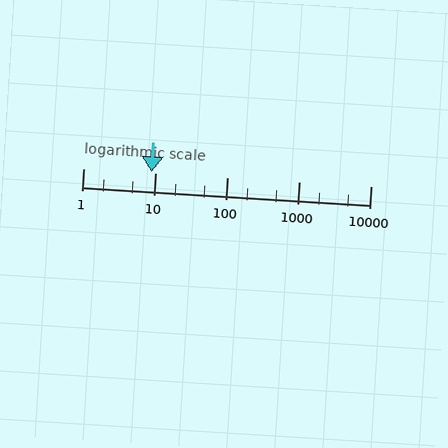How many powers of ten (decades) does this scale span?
The scale spans 4 decades, from 1 to 10000.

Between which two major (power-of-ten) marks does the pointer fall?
The pointer is between 1 and 10.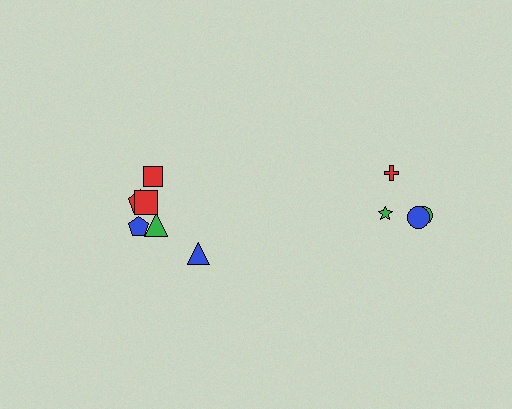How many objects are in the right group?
There are 4 objects.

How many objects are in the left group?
There are 6 objects.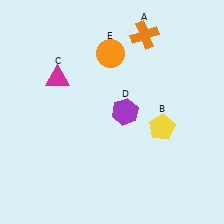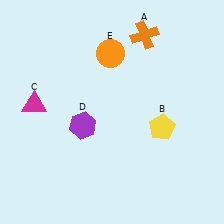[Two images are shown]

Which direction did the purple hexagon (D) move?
The purple hexagon (D) moved left.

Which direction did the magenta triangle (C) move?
The magenta triangle (C) moved down.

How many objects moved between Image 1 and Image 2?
2 objects moved between the two images.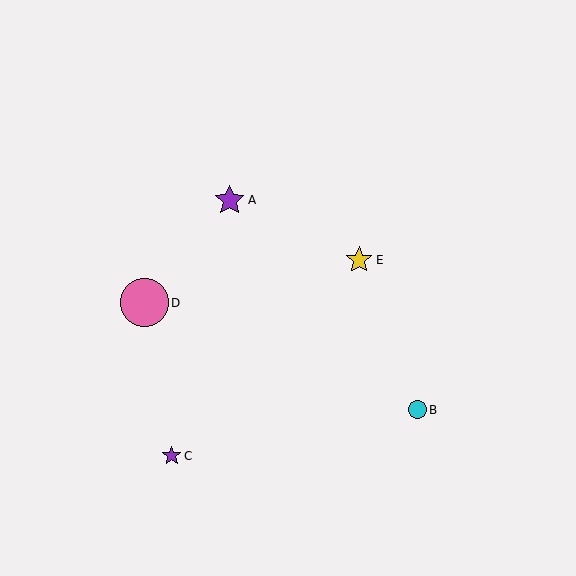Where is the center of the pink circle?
The center of the pink circle is at (144, 303).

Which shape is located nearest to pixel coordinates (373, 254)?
The yellow star (labeled E) at (359, 260) is nearest to that location.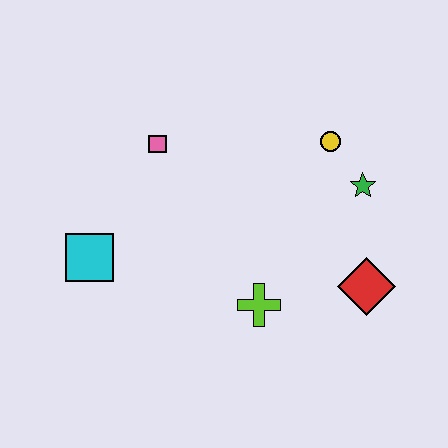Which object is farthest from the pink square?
The red diamond is farthest from the pink square.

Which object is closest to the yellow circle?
The green star is closest to the yellow circle.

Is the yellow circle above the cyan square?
Yes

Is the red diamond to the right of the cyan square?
Yes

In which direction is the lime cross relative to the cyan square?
The lime cross is to the right of the cyan square.